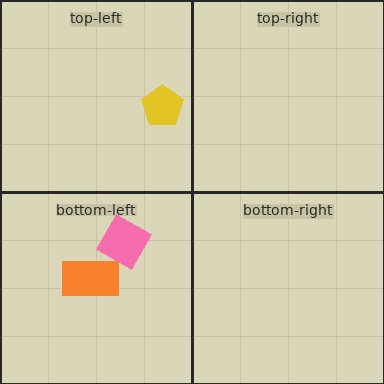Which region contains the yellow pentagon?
The top-left region.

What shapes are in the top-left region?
The yellow pentagon.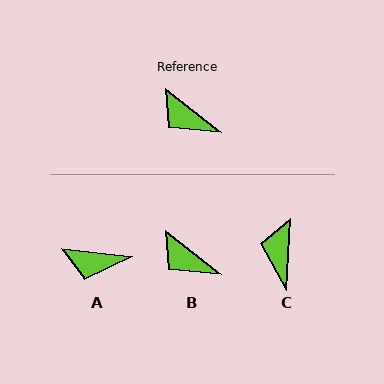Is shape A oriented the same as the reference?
No, it is off by about 31 degrees.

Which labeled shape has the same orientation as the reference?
B.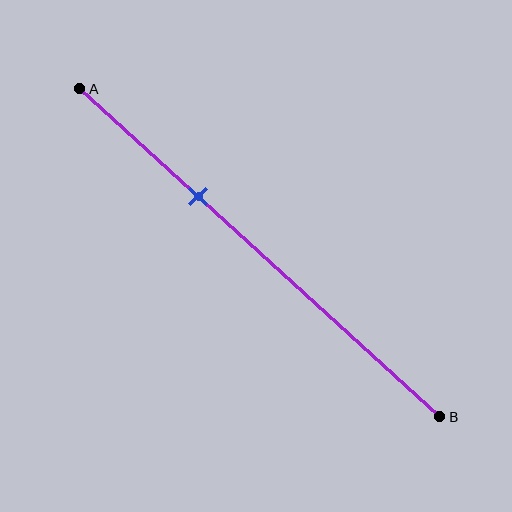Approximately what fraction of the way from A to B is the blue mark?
The blue mark is approximately 35% of the way from A to B.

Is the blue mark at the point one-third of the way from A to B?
Yes, the mark is approximately at the one-third point.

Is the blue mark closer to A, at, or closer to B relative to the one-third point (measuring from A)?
The blue mark is approximately at the one-third point of segment AB.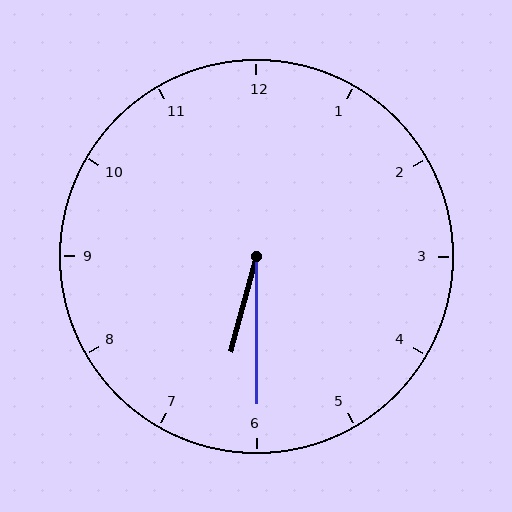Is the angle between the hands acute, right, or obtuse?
It is acute.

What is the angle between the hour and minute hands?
Approximately 15 degrees.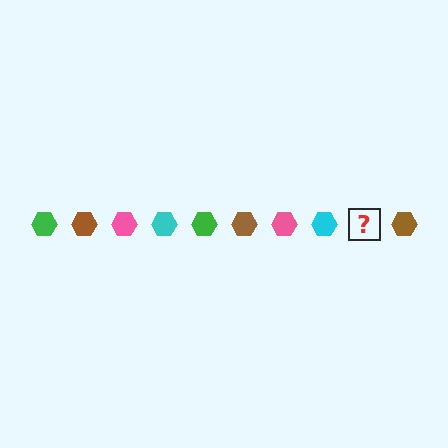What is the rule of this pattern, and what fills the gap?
The rule is that the pattern cycles through green, brown, pink, cyan hexagons. The gap should be filled with a green hexagon.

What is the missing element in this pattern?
The missing element is a green hexagon.